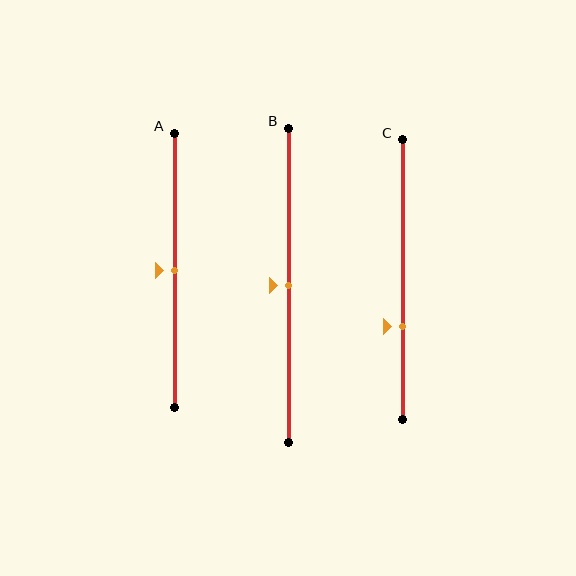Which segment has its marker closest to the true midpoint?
Segment A has its marker closest to the true midpoint.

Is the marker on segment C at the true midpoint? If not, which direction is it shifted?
No, the marker on segment C is shifted downward by about 17% of the segment length.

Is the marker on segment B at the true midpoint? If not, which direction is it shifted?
Yes, the marker on segment B is at the true midpoint.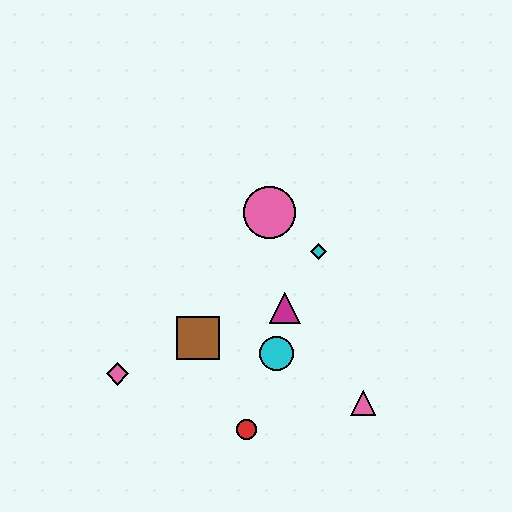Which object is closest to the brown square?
The cyan circle is closest to the brown square.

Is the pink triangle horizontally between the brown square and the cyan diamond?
No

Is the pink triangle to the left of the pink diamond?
No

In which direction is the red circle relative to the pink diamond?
The red circle is to the right of the pink diamond.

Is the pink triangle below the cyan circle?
Yes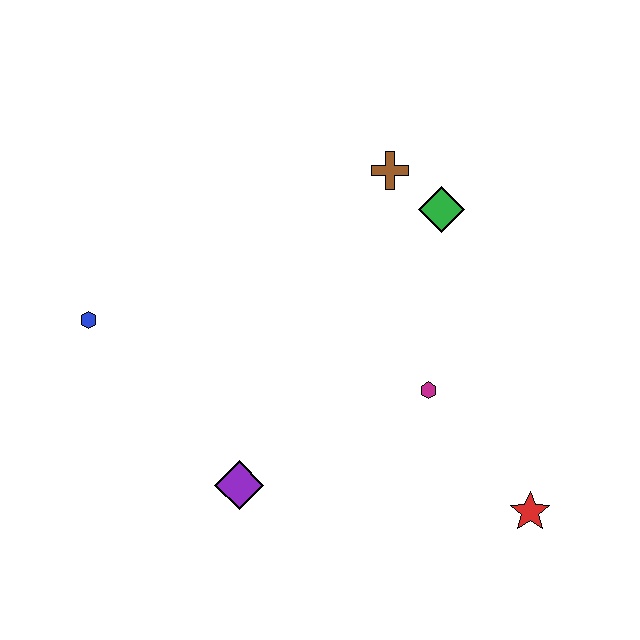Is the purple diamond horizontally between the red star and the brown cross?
No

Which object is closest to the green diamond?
The brown cross is closest to the green diamond.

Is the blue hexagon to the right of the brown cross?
No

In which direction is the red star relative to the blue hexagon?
The red star is to the right of the blue hexagon.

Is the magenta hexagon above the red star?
Yes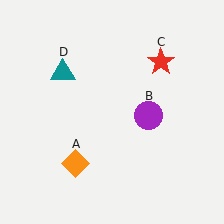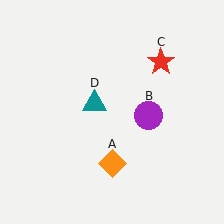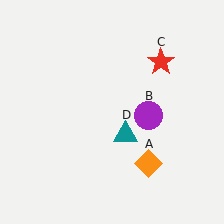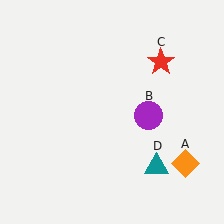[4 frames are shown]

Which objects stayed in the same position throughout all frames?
Purple circle (object B) and red star (object C) remained stationary.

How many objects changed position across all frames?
2 objects changed position: orange diamond (object A), teal triangle (object D).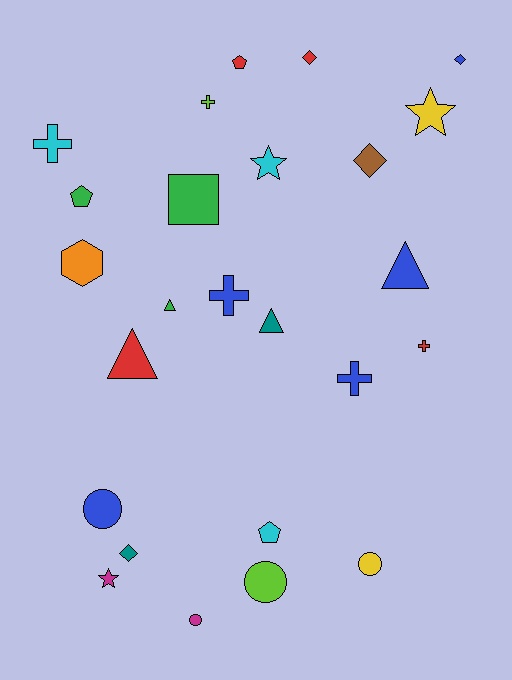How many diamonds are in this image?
There are 4 diamonds.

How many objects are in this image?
There are 25 objects.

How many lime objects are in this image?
There are 2 lime objects.